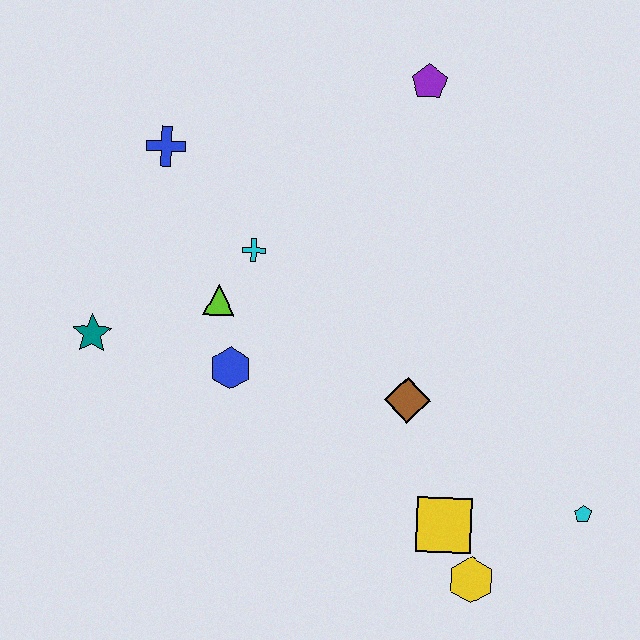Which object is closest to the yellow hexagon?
The yellow square is closest to the yellow hexagon.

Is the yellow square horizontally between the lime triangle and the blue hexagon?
No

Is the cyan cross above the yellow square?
Yes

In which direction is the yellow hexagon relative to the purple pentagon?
The yellow hexagon is below the purple pentagon.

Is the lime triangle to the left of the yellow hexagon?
Yes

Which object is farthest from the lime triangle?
The cyan pentagon is farthest from the lime triangle.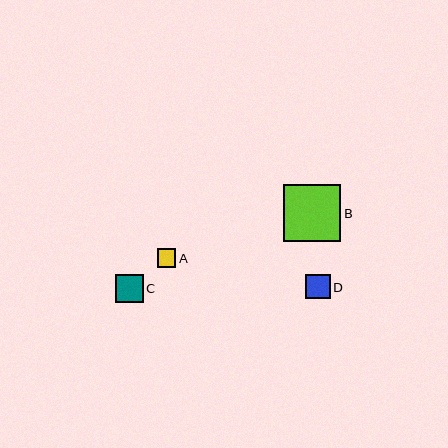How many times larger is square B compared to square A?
Square B is approximately 3.1 times the size of square A.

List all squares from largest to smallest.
From largest to smallest: B, C, D, A.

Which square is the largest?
Square B is the largest with a size of approximately 57 pixels.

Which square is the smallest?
Square A is the smallest with a size of approximately 18 pixels.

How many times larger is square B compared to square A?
Square B is approximately 3.1 times the size of square A.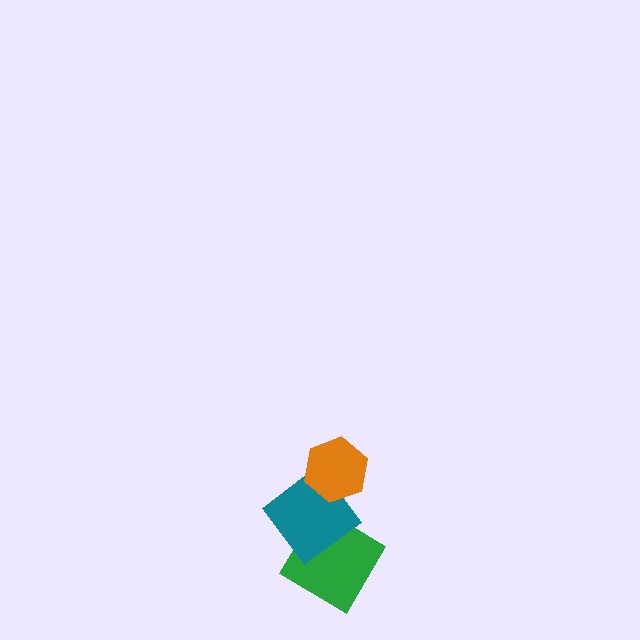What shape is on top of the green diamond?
The teal diamond is on top of the green diamond.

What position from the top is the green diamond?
The green diamond is 3rd from the top.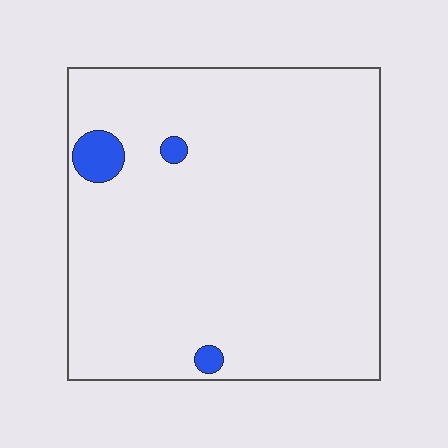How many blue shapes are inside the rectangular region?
3.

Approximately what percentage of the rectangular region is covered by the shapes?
Approximately 5%.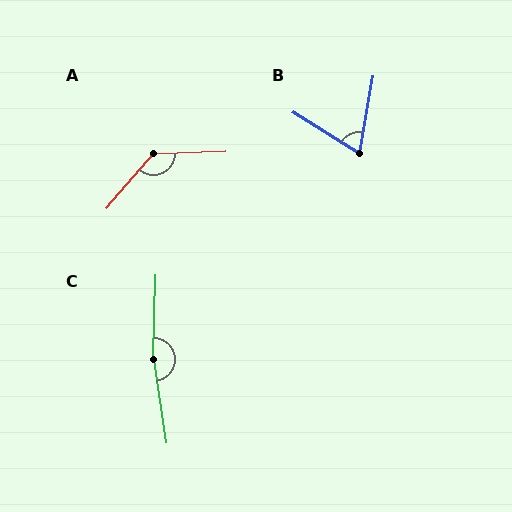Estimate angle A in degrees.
Approximately 133 degrees.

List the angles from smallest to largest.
B (68°), A (133°), C (169°).